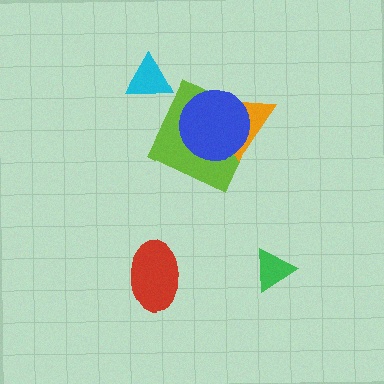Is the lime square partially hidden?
Yes, it is partially covered by another shape.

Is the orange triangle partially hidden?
Yes, it is partially covered by another shape.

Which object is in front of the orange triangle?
The blue circle is in front of the orange triangle.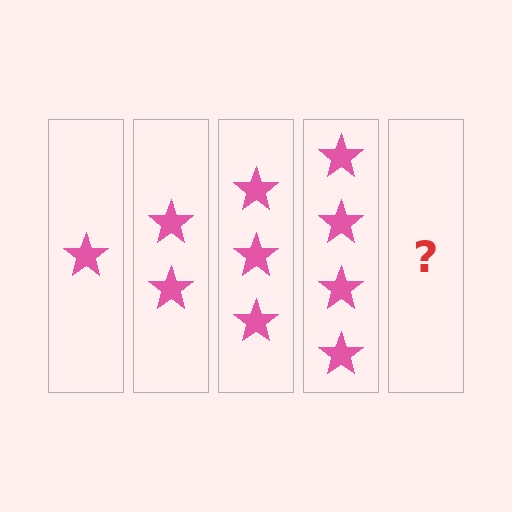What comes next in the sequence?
The next element should be 5 stars.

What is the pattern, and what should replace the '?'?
The pattern is that each step adds one more star. The '?' should be 5 stars.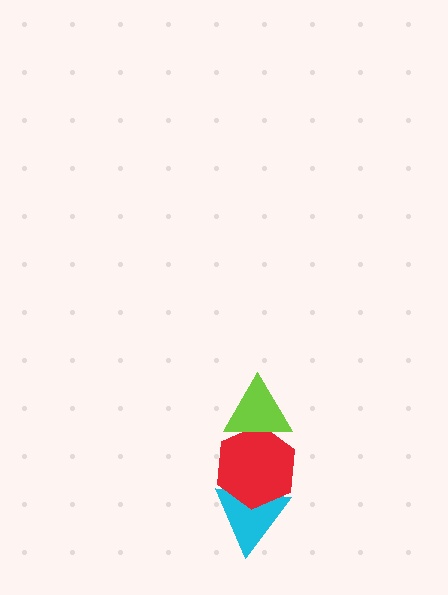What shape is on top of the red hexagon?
The lime triangle is on top of the red hexagon.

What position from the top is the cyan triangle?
The cyan triangle is 3rd from the top.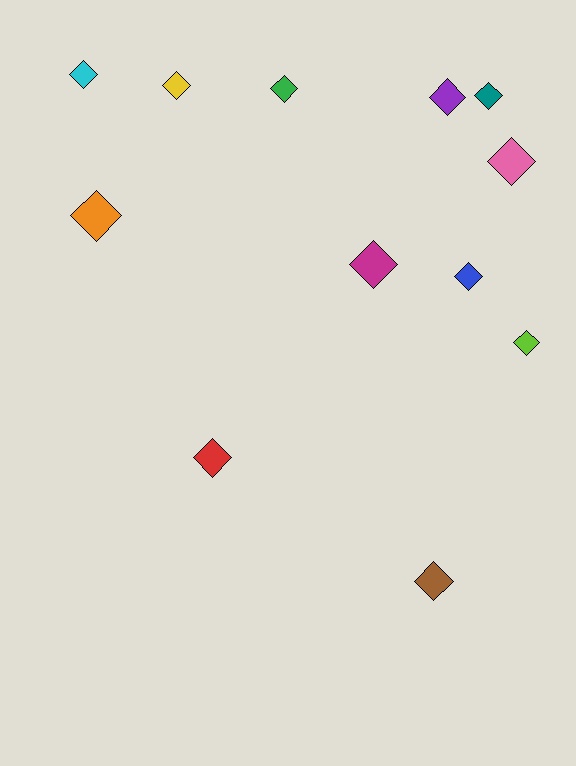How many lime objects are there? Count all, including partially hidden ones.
There is 1 lime object.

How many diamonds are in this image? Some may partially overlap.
There are 12 diamonds.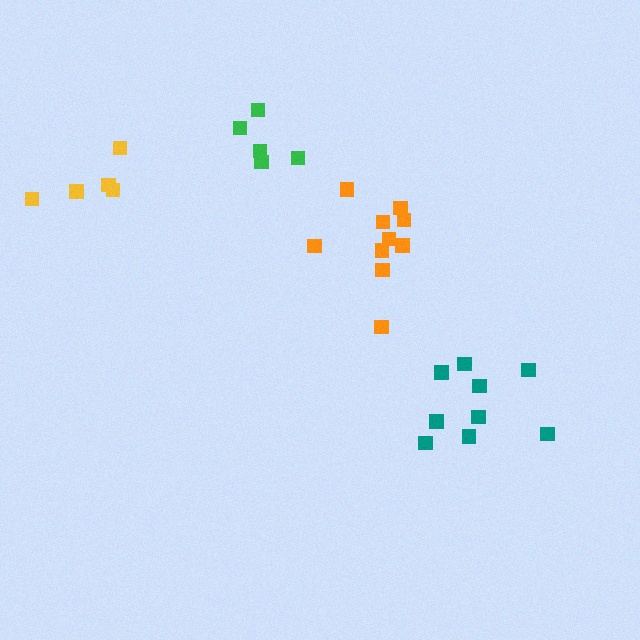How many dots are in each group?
Group 1: 10 dots, Group 2: 5 dots, Group 3: 9 dots, Group 4: 5 dots (29 total).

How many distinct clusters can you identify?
There are 4 distinct clusters.